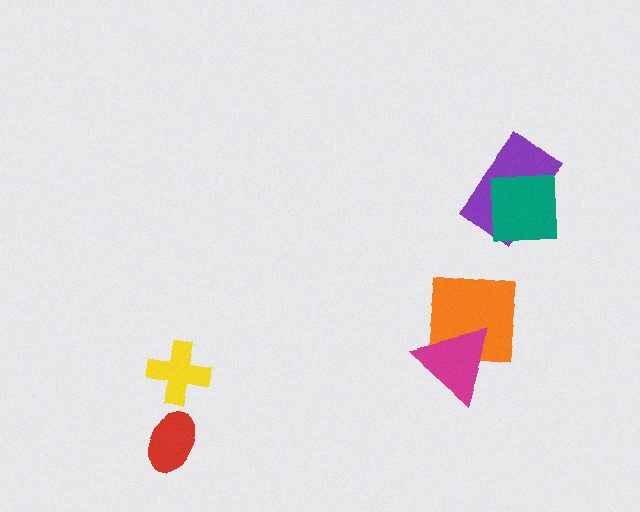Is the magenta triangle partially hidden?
No, no other shape covers it.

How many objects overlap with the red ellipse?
0 objects overlap with the red ellipse.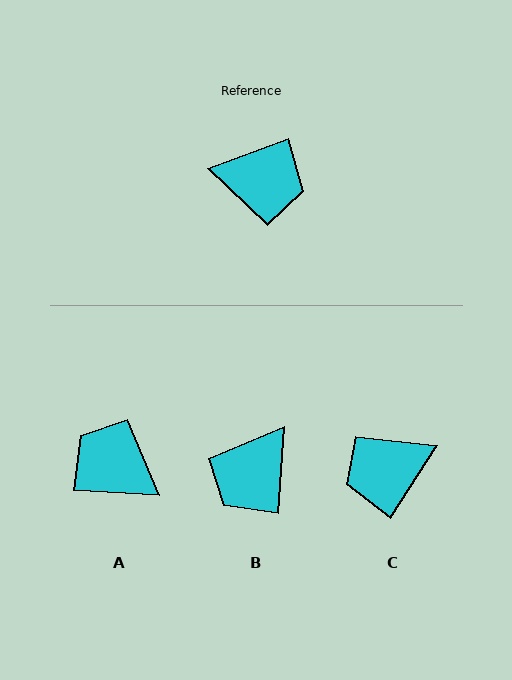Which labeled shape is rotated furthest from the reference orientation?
A, about 157 degrees away.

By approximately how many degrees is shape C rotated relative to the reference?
Approximately 143 degrees clockwise.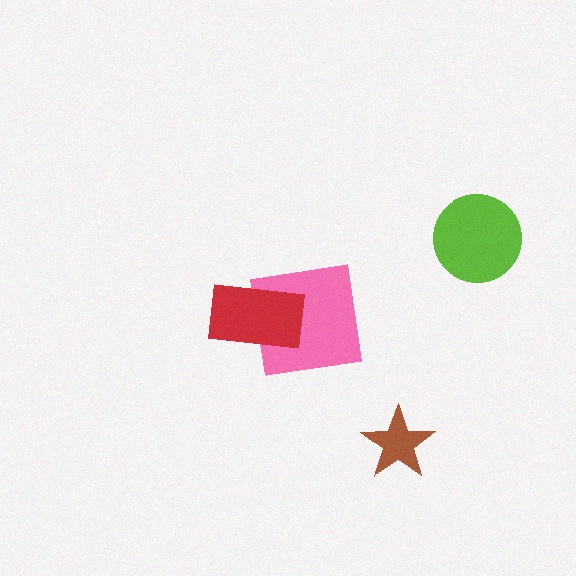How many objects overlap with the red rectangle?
1 object overlaps with the red rectangle.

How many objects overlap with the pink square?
1 object overlaps with the pink square.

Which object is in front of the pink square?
The red rectangle is in front of the pink square.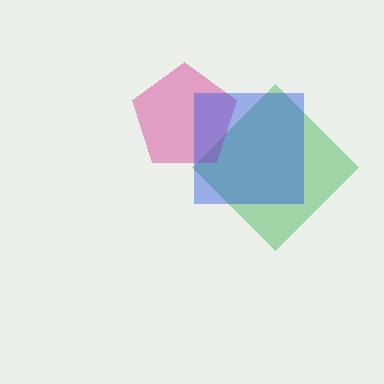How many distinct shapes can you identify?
There are 3 distinct shapes: a green diamond, a magenta pentagon, a blue square.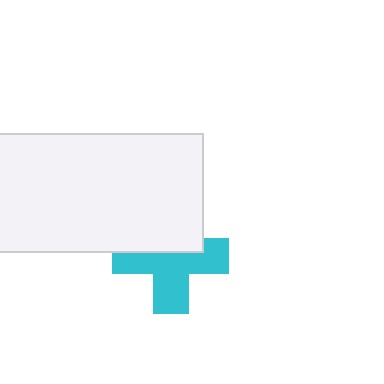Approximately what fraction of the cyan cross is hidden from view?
Roughly 41% of the cyan cross is hidden behind the white rectangle.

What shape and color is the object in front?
The object in front is a white rectangle.